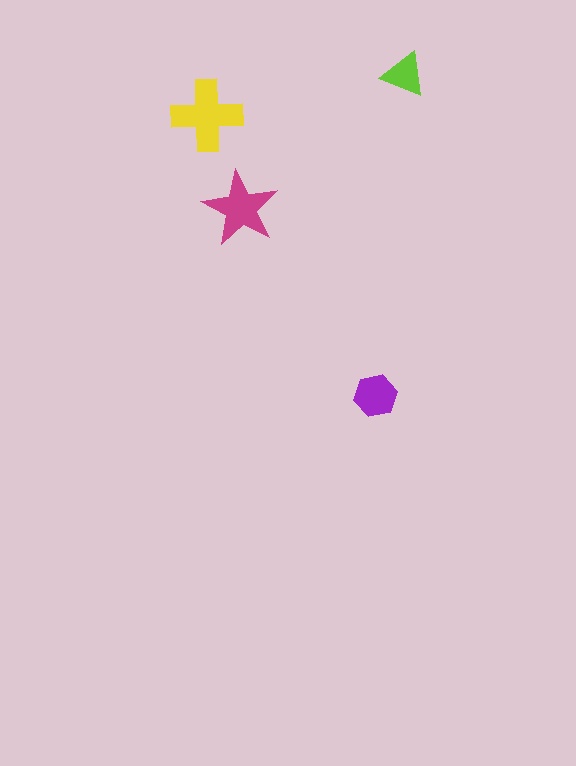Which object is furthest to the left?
The yellow cross is leftmost.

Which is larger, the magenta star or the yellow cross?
The yellow cross.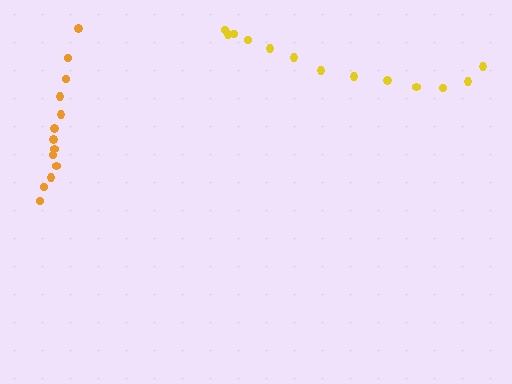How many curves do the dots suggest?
There are 2 distinct paths.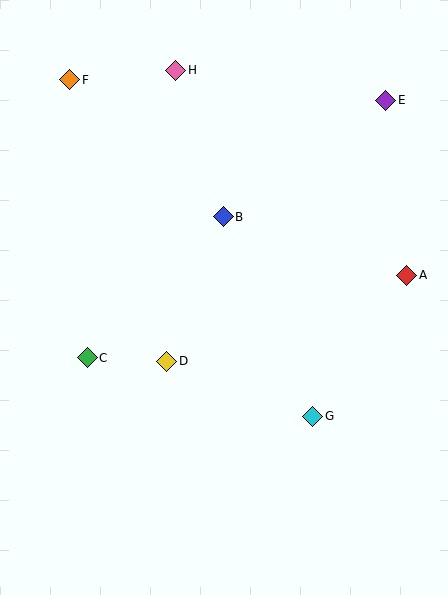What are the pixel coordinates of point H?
Point H is at (176, 70).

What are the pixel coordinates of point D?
Point D is at (167, 361).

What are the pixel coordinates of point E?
Point E is at (386, 100).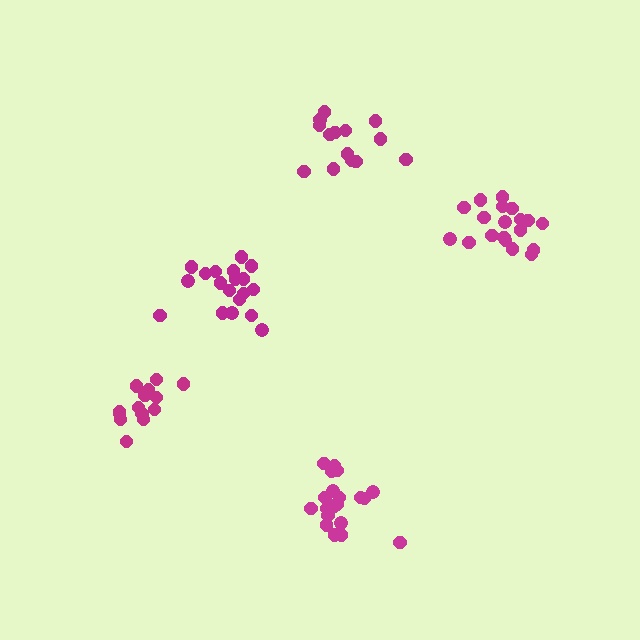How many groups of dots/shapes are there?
There are 5 groups.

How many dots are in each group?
Group 1: 19 dots, Group 2: 19 dots, Group 3: 20 dots, Group 4: 14 dots, Group 5: 14 dots (86 total).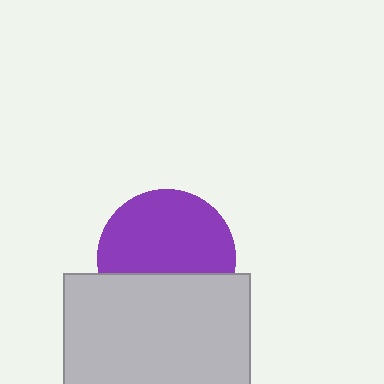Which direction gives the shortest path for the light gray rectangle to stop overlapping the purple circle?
Moving down gives the shortest separation.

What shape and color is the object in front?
The object in front is a light gray rectangle.